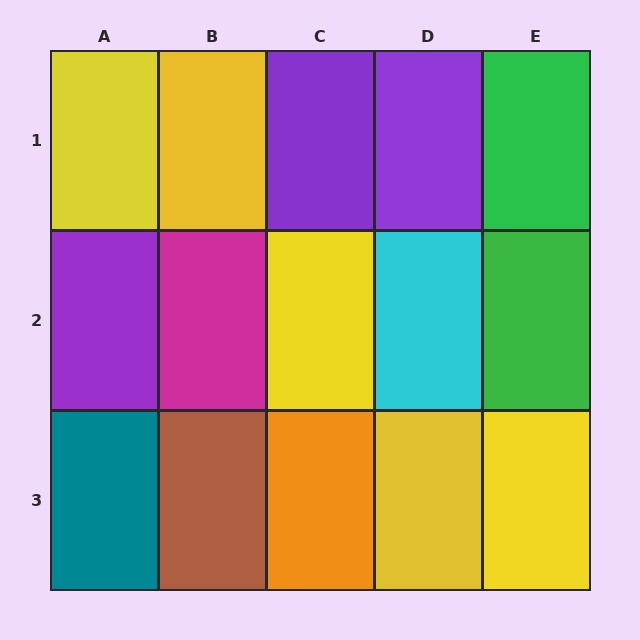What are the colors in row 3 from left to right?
Teal, brown, orange, yellow, yellow.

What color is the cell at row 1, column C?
Purple.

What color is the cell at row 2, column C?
Yellow.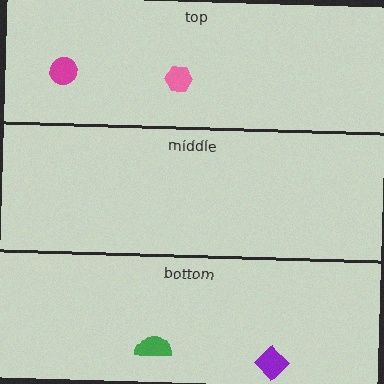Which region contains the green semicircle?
The bottom region.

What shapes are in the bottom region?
The green semicircle, the purple diamond.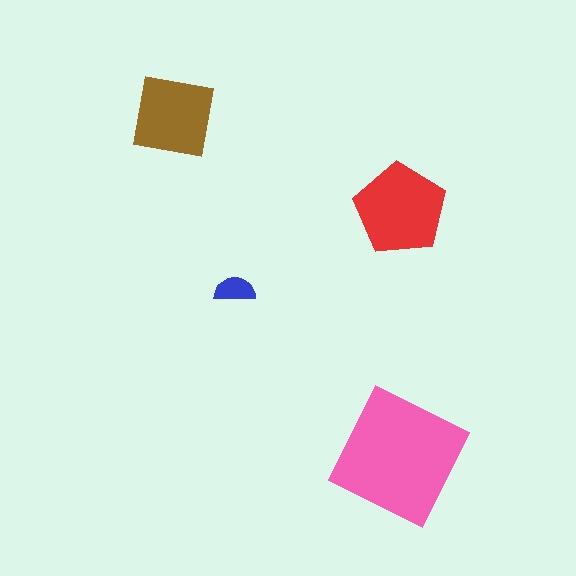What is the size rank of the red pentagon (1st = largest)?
2nd.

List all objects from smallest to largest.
The blue semicircle, the brown square, the red pentagon, the pink square.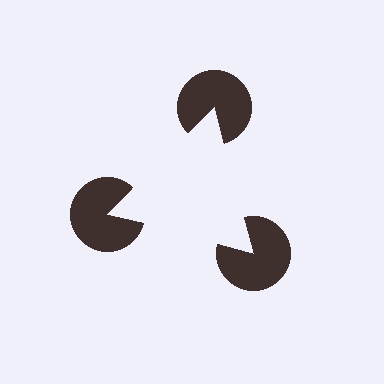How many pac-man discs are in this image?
There are 3 — one at each vertex of the illusory triangle.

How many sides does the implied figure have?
3 sides.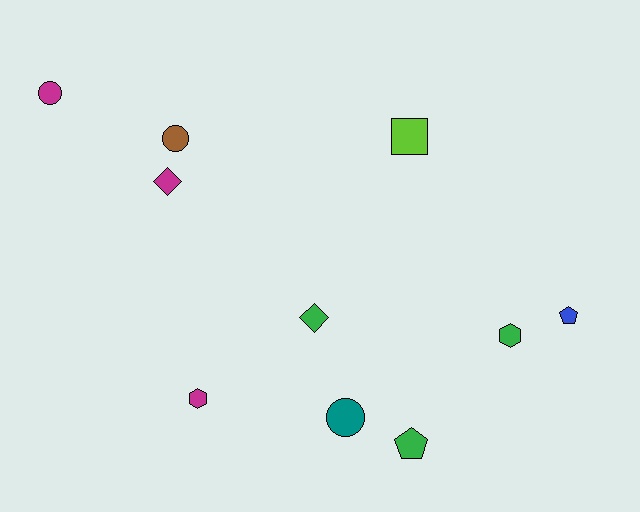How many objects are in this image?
There are 10 objects.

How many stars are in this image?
There are no stars.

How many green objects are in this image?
There are 3 green objects.